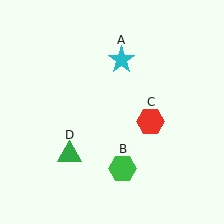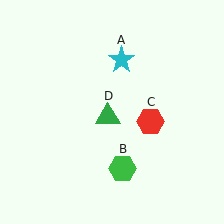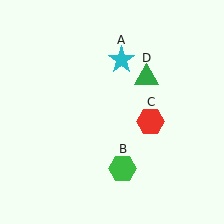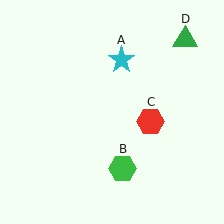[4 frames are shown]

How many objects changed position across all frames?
1 object changed position: green triangle (object D).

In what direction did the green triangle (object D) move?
The green triangle (object D) moved up and to the right.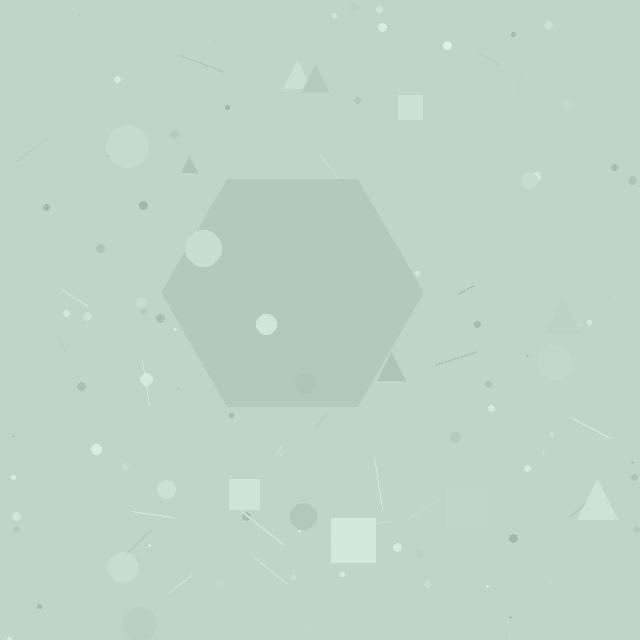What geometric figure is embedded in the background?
A hexagon is embedded in the background.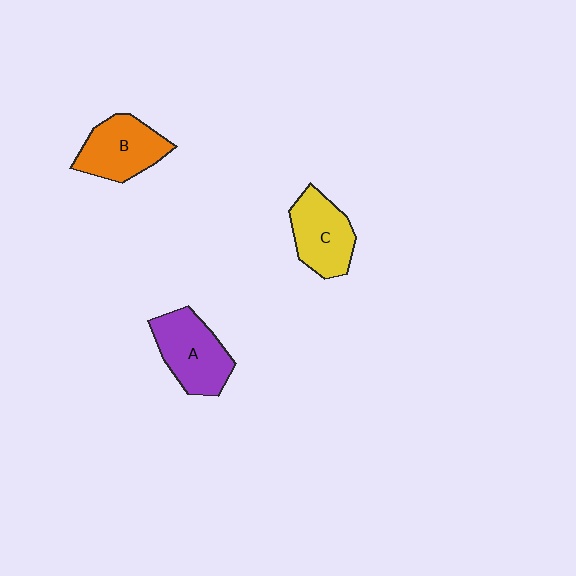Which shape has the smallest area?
Shape C (yellow).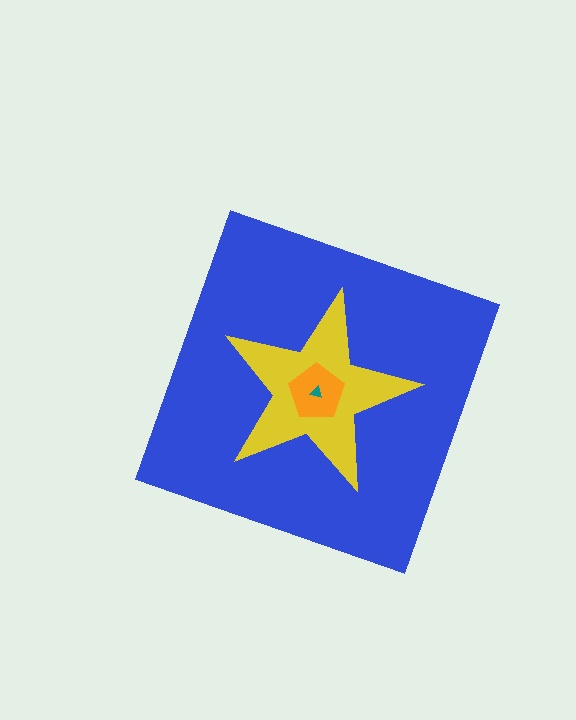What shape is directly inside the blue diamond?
The yellow star.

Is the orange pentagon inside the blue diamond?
Yes.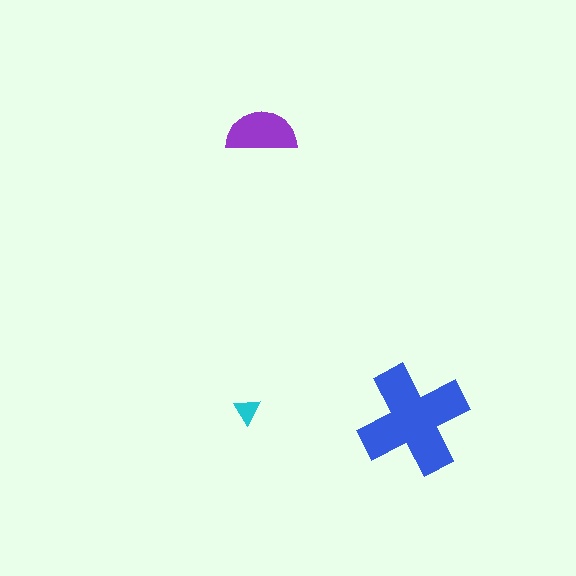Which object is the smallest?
The cyan triangle.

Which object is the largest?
The blue cross.